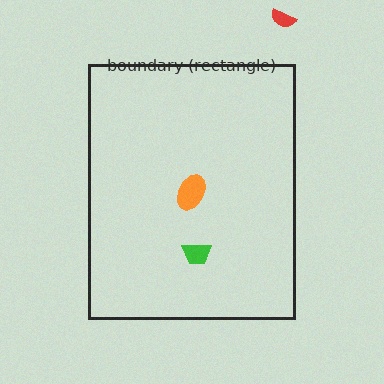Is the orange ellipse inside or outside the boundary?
Inside.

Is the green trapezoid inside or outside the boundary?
Inside.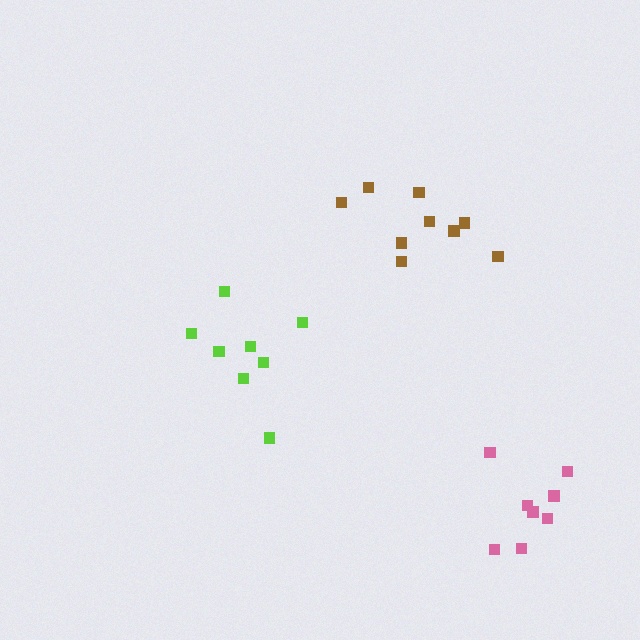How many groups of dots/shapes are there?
There are 3 groups.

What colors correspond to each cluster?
The clusters are colored: pink, lime, brown.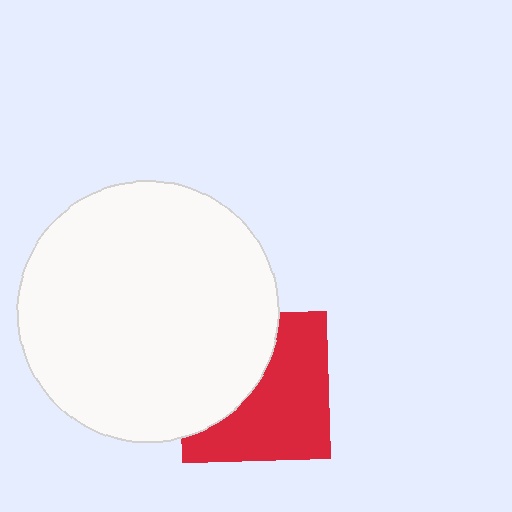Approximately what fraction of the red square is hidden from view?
Roughly 42% of the red square is hidden behind the white circle.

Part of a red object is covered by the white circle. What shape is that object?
It is a square.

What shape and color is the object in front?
The object in front is a white circle.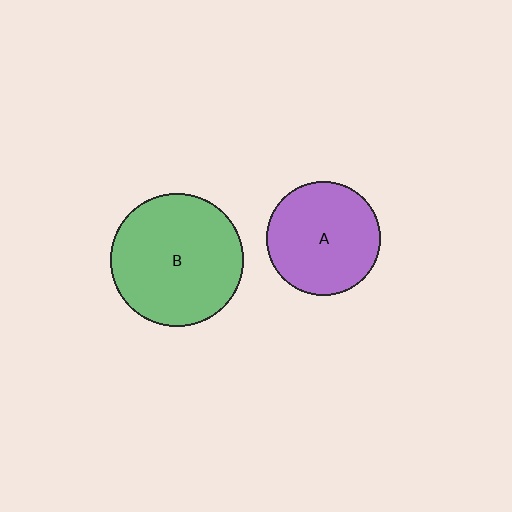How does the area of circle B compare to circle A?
Approximately 1.3 times.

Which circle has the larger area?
Circle B (green).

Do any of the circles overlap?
No, none of the circles overlap.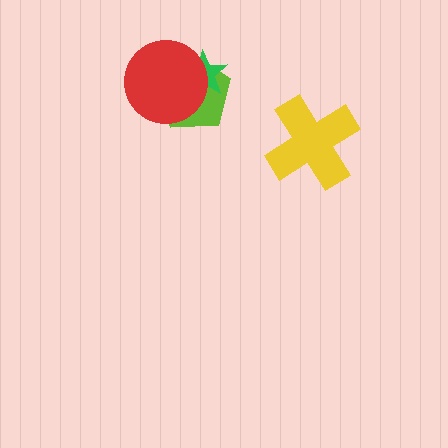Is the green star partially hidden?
Yes, it is partially covered by another shape.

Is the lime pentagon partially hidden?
Yes, it is partially covered by another shape.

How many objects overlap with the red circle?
2 objects overlap with the red circle.